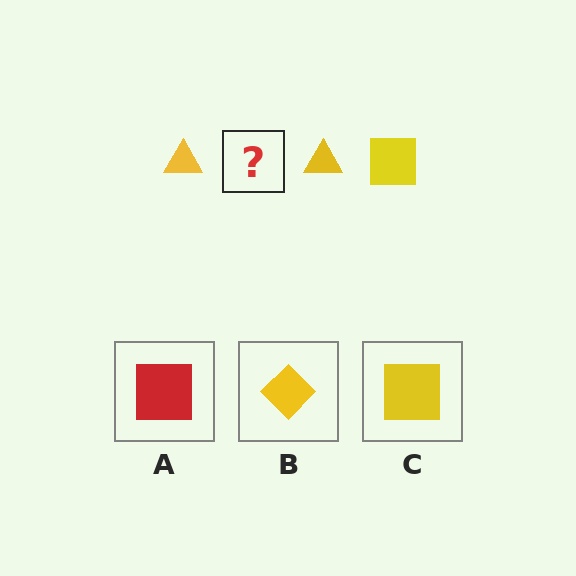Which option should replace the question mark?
Option C.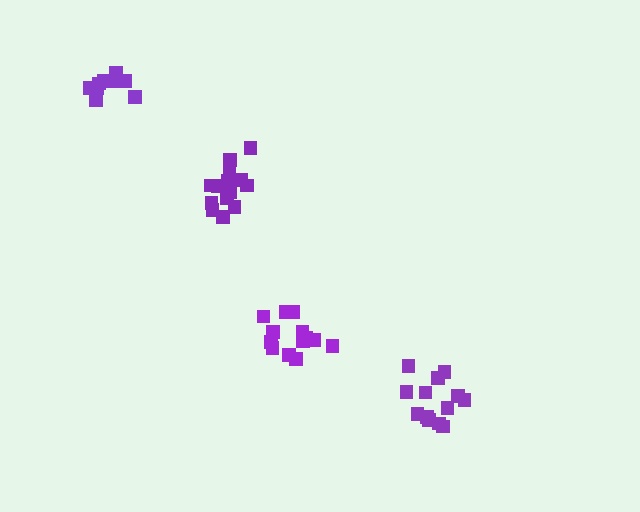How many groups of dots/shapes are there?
There are 4 groups.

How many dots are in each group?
Group 1: 13 dots, Group 2: 14 dots, Group 3: 10 dots, Group 4: 14 dots (51 total).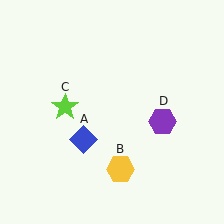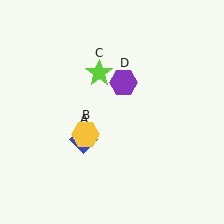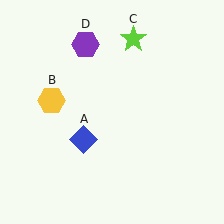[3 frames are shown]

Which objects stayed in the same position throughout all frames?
Blue diamond (object A) remained stationary.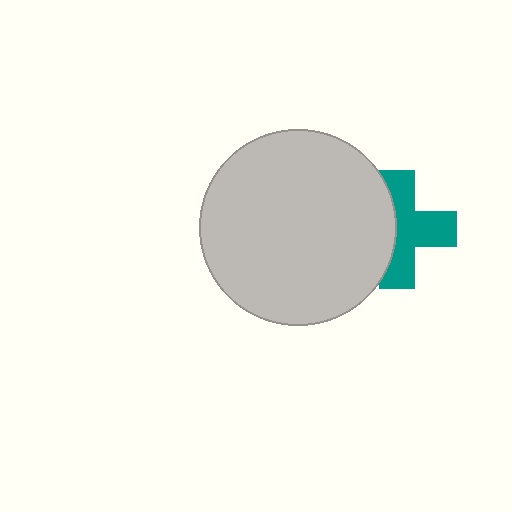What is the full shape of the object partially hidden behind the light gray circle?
The partially hidden object is a teal cross.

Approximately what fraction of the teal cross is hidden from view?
Roughly 39% of the teal cross is hidden behind the light gray circle.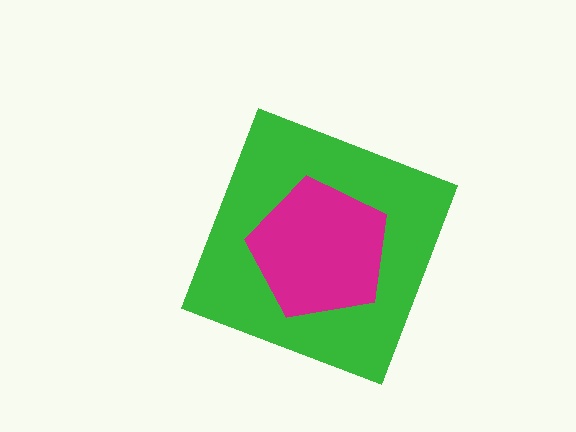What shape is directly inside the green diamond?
The magenta pentagon.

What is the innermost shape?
The magenta pentagon.